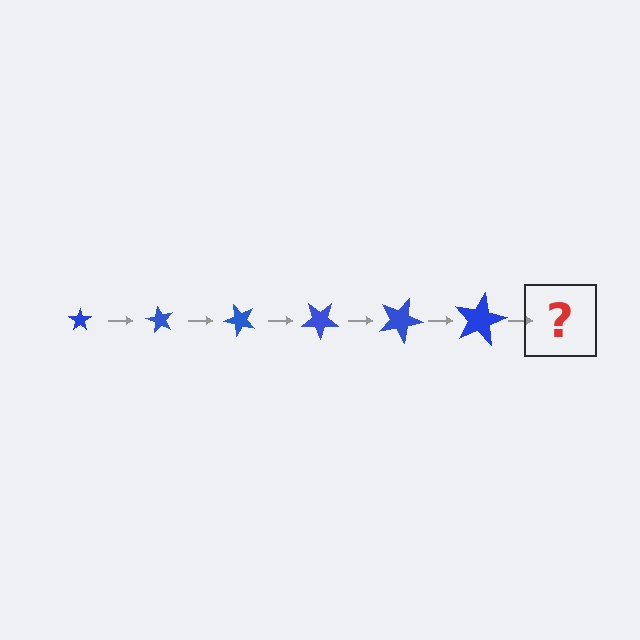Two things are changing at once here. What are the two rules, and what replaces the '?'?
The two rules are that the star grows larger each step and it rotates 60 degrees each step. The '?' should be a star, larger than the previous one and rotated 360 degrees from the start.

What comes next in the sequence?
The next element should be a star, larger than the previous one and rotated 360 degrees from the start.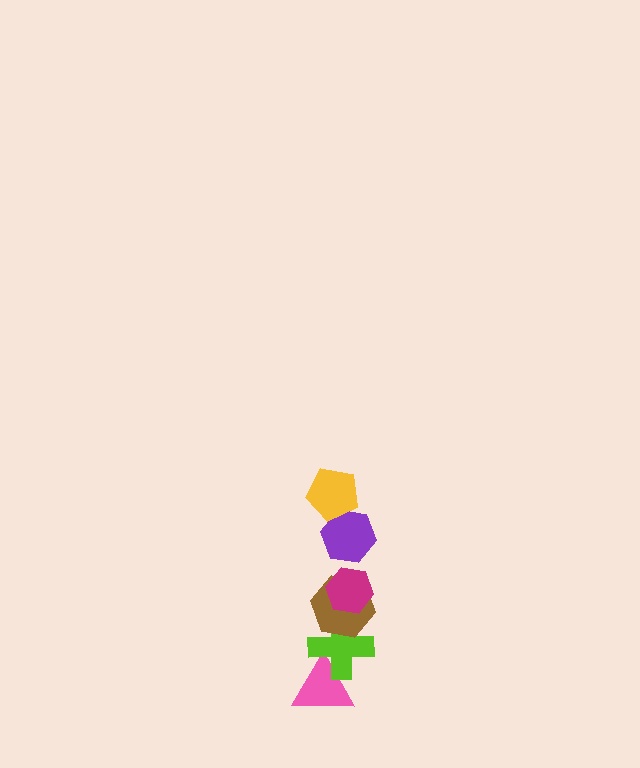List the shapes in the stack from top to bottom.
From top to bottom: the yellow pentagon, the purple hexagon, the magenta hexagon, the brown hexagon, the lime cross, the pink triangle.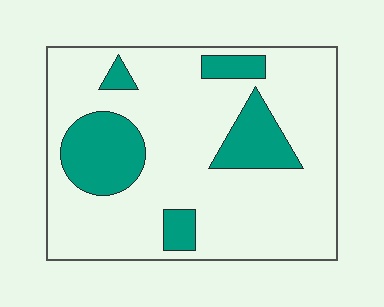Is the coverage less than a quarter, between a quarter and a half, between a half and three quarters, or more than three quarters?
Less than a quarter.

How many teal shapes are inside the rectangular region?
5.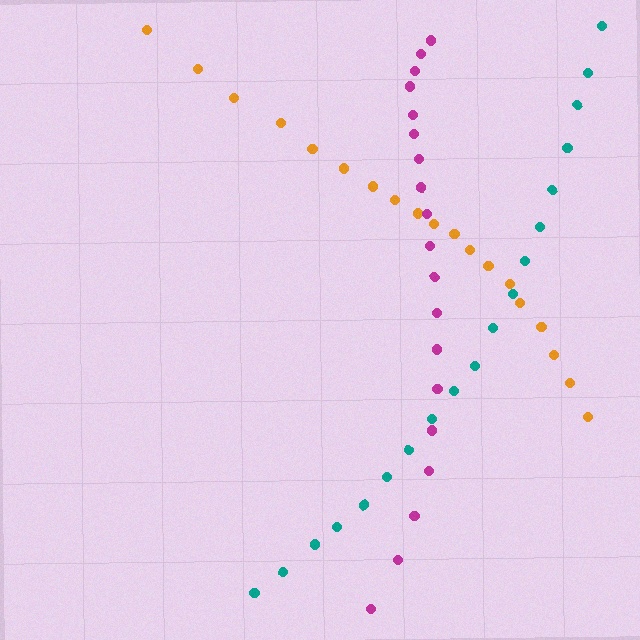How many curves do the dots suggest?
There are 3 distinct paths.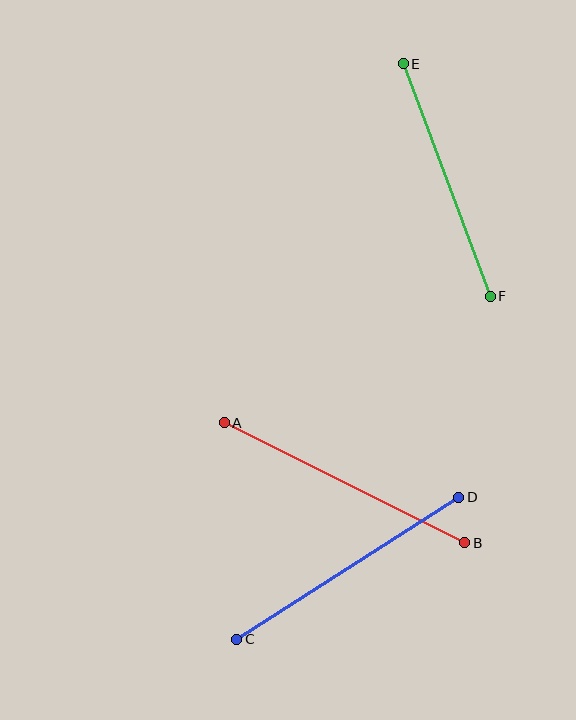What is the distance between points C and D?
The distance is approximately 263 pixels.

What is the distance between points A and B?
The distance is approximately 269 pixels.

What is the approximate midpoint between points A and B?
The midpoint is at approximately (345, 483) pixels.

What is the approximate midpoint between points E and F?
The midpoint is at approximately (447, 180) pixels.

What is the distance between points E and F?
The distance is approximately 248 pixels.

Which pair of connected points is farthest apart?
Points A and B are farthest apart.